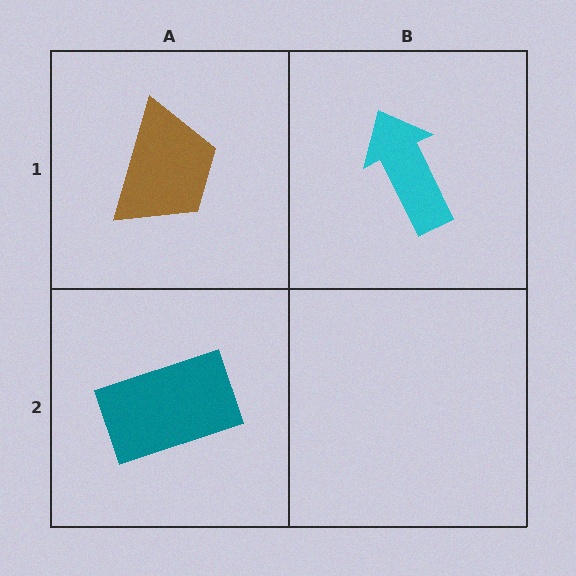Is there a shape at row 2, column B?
No, that cell is empty.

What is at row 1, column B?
A cyan arrow.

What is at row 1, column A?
A brown trapezoid.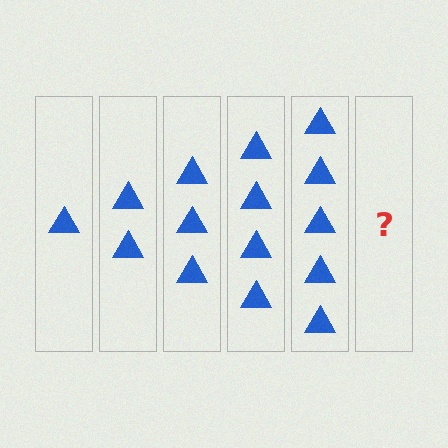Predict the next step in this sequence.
The next step is 6 triangles.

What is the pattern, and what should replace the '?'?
The pattern is that each step adds one more triangle. The '?' should be 6 triangles.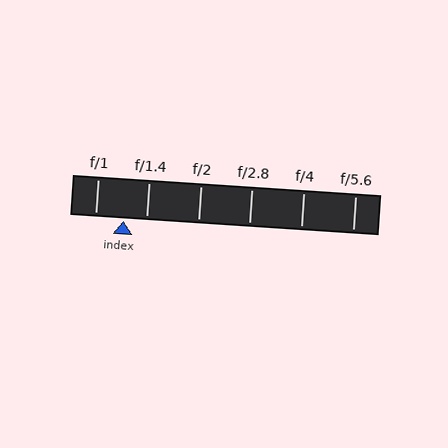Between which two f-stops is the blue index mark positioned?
The index mark is between f/1 and f/1.4.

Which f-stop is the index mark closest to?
The index mark is closest to f/1.4.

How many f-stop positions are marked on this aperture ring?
There are 6 f-stop positions marked.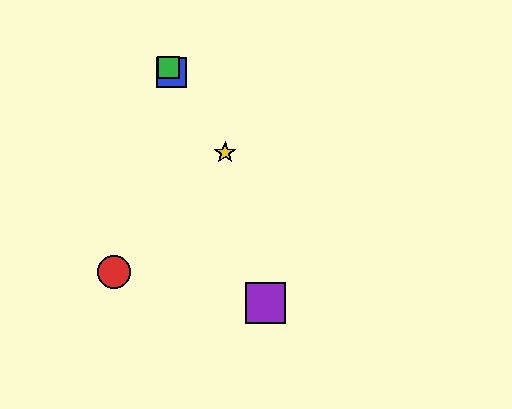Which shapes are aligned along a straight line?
The blue square, the green square, the yellow star are aligned along a straight line.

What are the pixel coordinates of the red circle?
The red circle is at (114, 272).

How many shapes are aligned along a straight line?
3 shapes (the blue square, the green square, the yellow star) are aligned along a straight line.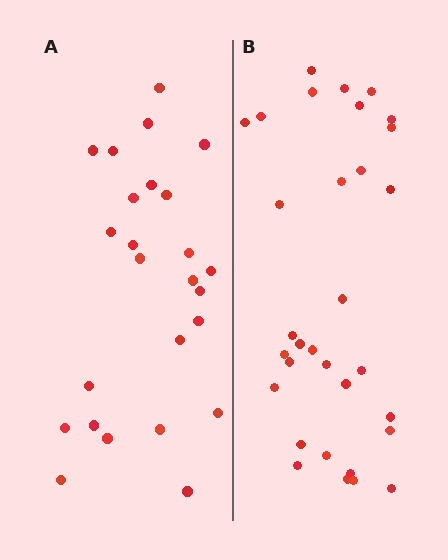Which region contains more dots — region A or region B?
Region B (the right region) has more dots.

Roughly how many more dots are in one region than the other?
Region B has roughly 8 or so more dots than region A.